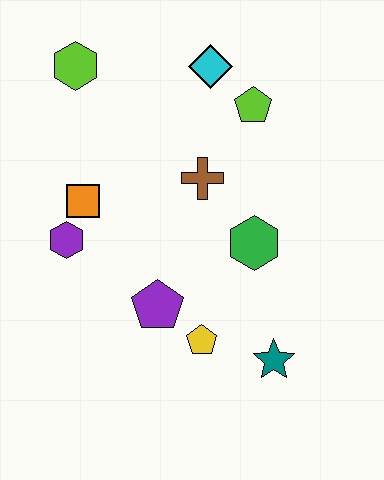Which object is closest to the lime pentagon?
The cyan diamond is closest to the lime pentagon.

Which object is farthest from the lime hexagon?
The teal star is farthest from the lime hexagon.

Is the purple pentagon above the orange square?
No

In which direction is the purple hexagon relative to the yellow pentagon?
The purple hexagon is to the left of the yellow pentagon.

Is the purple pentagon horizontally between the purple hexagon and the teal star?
Yes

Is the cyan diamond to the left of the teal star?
Yes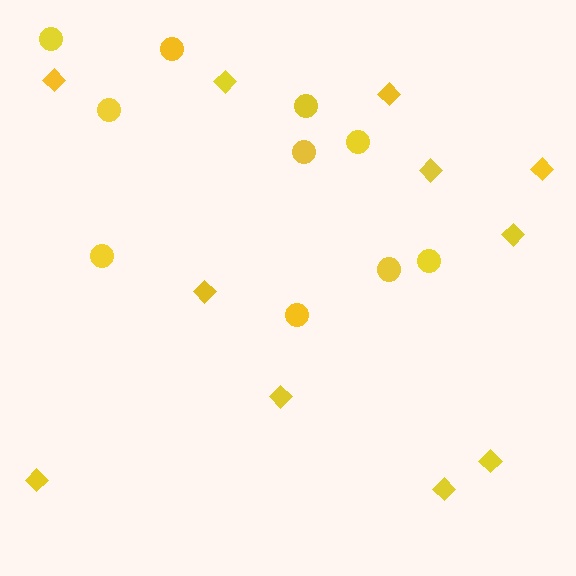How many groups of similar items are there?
There are 2 groups: one group of circles (10) and one group of diamonds (11).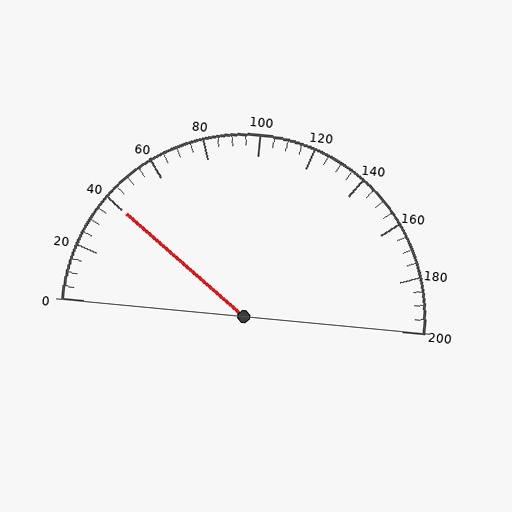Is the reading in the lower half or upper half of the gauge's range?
The reading is in the lower half of the range (0 to 200).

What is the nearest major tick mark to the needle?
The nearest major tick mark is 40.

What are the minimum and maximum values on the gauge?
The gauge ranges from 0 to 200.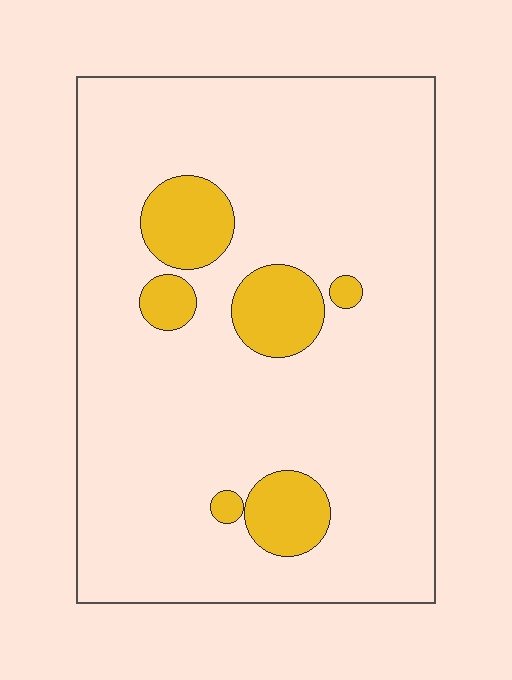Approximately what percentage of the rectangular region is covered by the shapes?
Approximately 15%.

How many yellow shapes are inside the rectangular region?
6.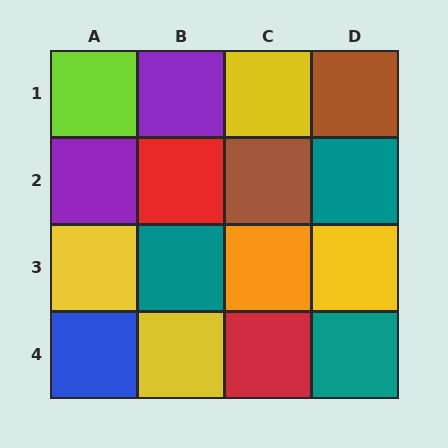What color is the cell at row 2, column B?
Red.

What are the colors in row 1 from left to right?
Lime, purple, yellow, brown.